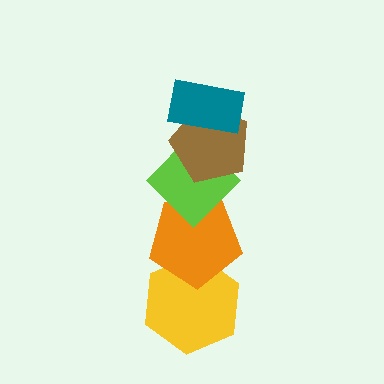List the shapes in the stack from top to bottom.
From top to bottom: the teal rectangle, the brown pentagon, the lime diamond, the orange pentagon, the yellow hexagon.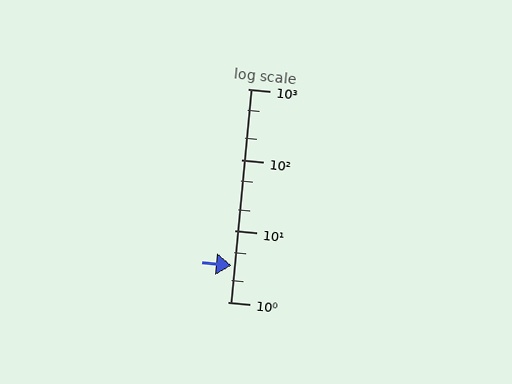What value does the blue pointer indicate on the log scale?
The pointer indicates approximately 3.2.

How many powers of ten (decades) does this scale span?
The scale spans 3 decades, from 1 to 1000.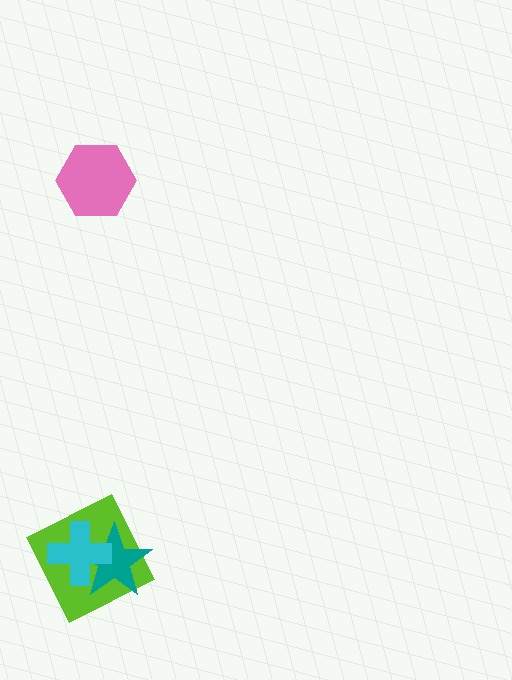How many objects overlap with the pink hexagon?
0 objects overlap with the pink hexagon.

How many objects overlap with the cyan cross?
2 objects overlap with the cyan cross.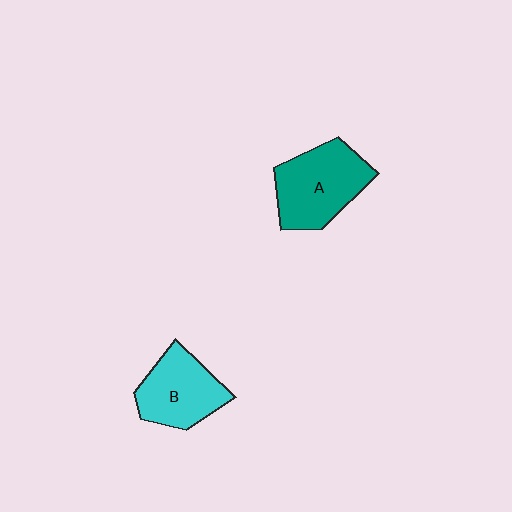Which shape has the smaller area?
Shape B (cyan).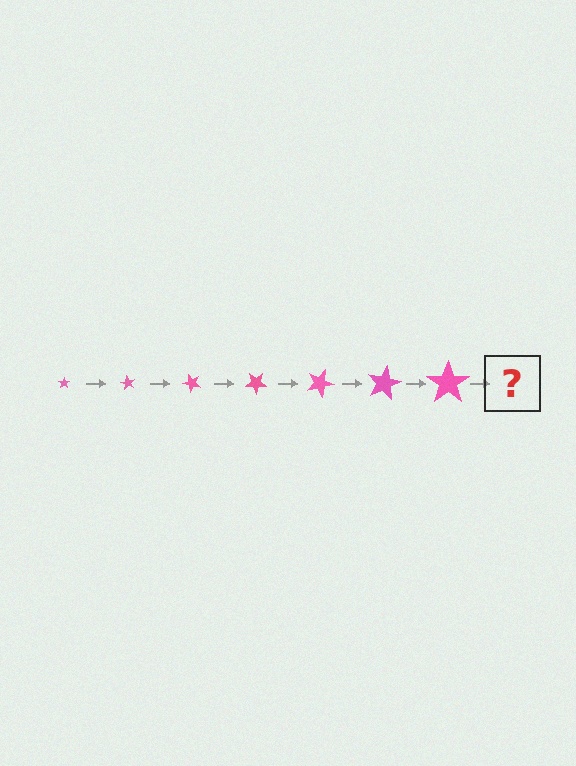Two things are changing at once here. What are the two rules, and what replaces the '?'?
The two rules are that the star grows larger each step and it rotates 60 degrees each step. The '?' should be a star, larger than the previous one and rotated 420 degrees from the start.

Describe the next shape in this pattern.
It should be a star, larger than the previous one and rotated 420 degrees from the start.